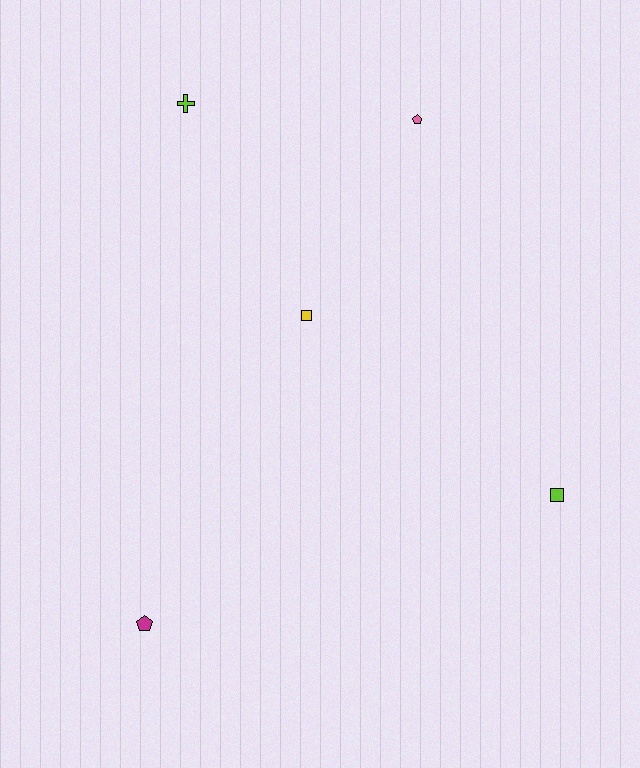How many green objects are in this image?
There are no green objects.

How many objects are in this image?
There are 5 objects.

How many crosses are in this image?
There is 1 cross.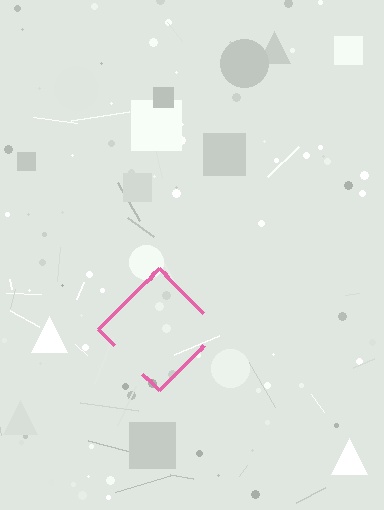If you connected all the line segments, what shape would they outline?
They would outline a diamond.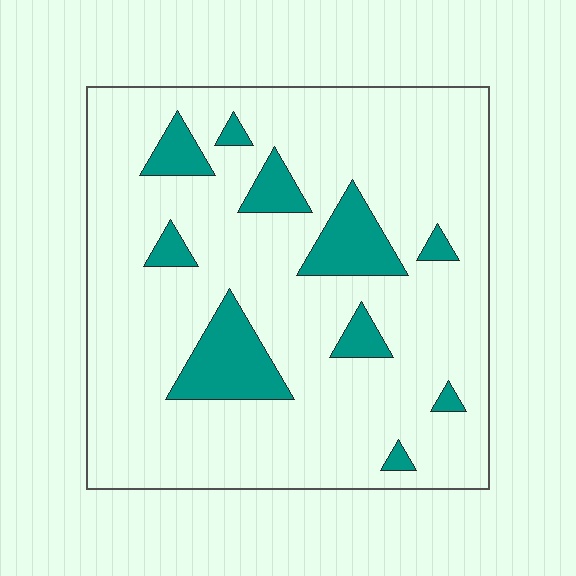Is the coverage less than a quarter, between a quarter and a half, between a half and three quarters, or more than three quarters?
Less than a quarter.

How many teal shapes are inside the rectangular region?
10.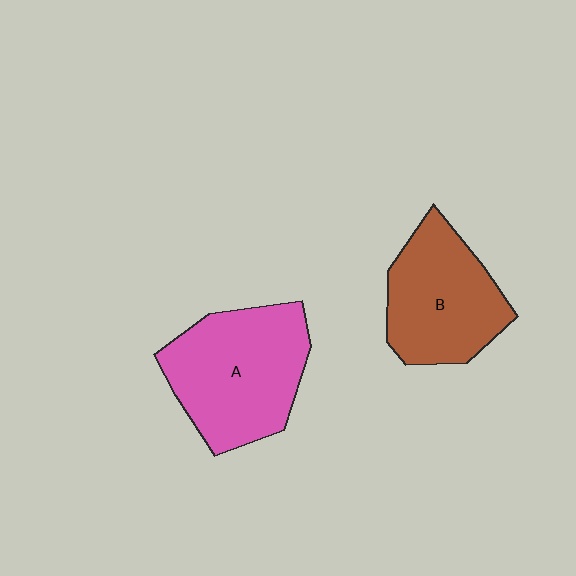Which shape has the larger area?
Shape A (pink).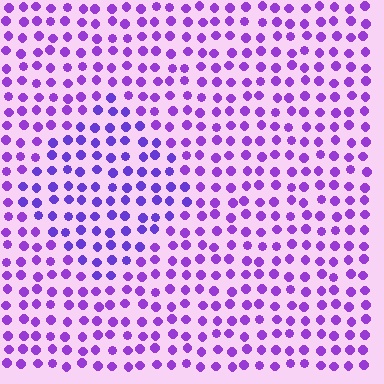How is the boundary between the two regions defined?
The boundary is defined purely by a slight shift in hue (about 19 degrees). Spacing, size, and orientation are identical on both sides.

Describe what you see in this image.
The image is filled with small purple elements in a uniform arrangement. A diamond-shaped region is visible where the elements are tinted to a slightly different hue, forming a subtle color boundary.